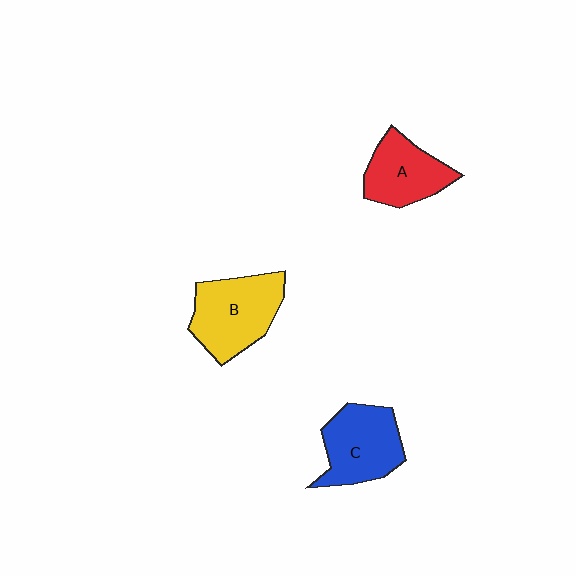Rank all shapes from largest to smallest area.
From largest to smallest: B (yellow), C (blue), A (red).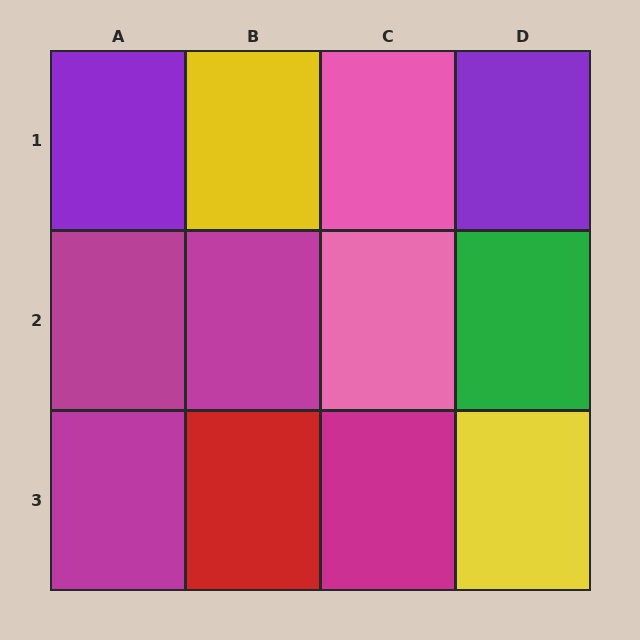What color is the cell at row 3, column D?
Yellow.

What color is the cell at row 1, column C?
Pink.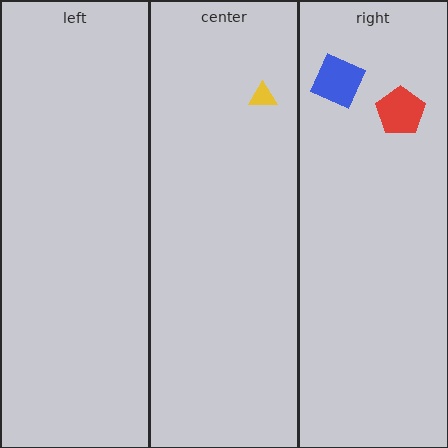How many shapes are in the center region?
1.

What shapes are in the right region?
The red pentagon, the blue square.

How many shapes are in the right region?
2.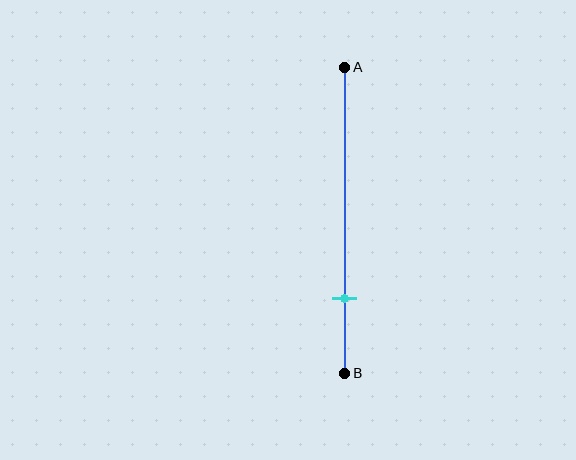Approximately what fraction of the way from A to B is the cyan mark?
The cyan mark is approximately 75% of the way from A to B.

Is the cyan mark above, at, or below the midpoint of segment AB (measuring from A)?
The cyan mark is below the midpoint of segment AB.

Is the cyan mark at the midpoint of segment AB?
No, the mark is at about 75% from A, not at the 50% midpoint.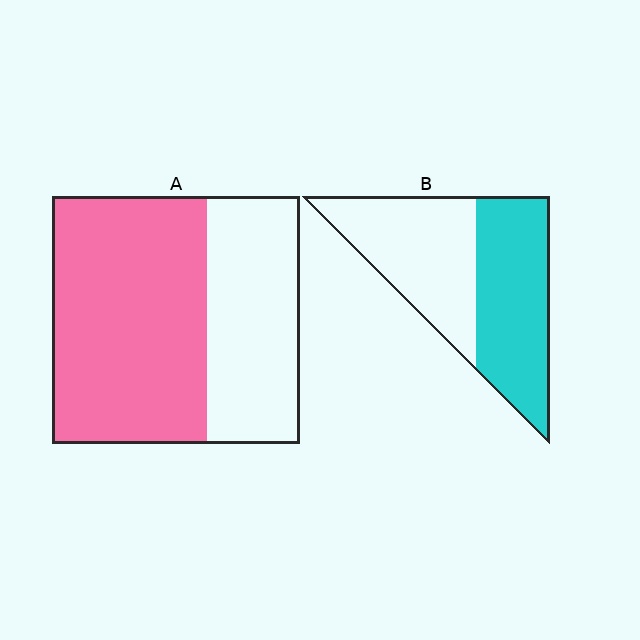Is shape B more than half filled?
Roughly half.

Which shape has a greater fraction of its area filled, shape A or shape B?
Shape A.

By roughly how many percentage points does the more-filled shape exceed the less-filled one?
By roughly 10 percentage points (A over B).